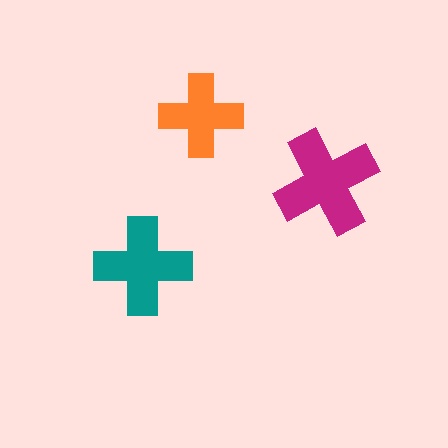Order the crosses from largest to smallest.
the magenta one, the teal one, the orange one.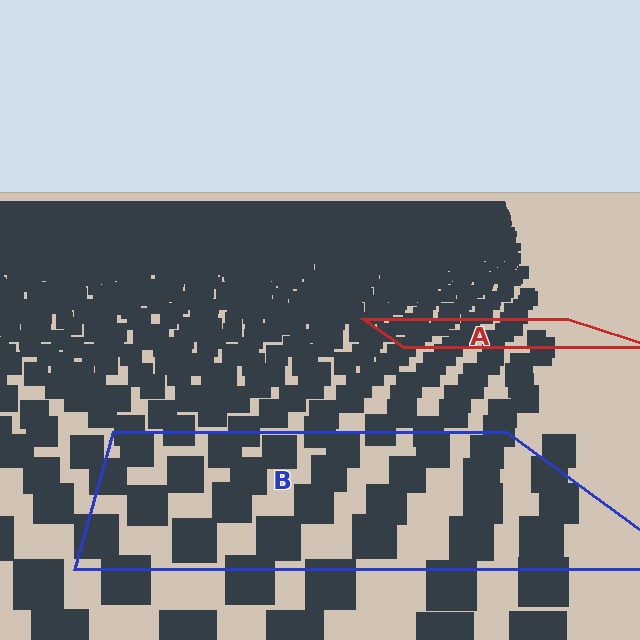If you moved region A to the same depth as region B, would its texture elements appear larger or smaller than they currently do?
They would appear larger. At a closer depth, the same texture elements are projected at a bigger on-screen size.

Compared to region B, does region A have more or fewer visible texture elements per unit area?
Region A has more texture elements per unit area — they are packed more densely because it is farther away.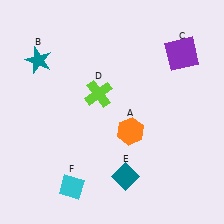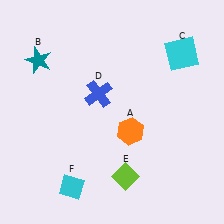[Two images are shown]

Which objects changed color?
C changed from purple to cyan. D changed from lime to blue. E changed from teal to lime.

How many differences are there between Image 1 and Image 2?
There are 3 differences between the two images.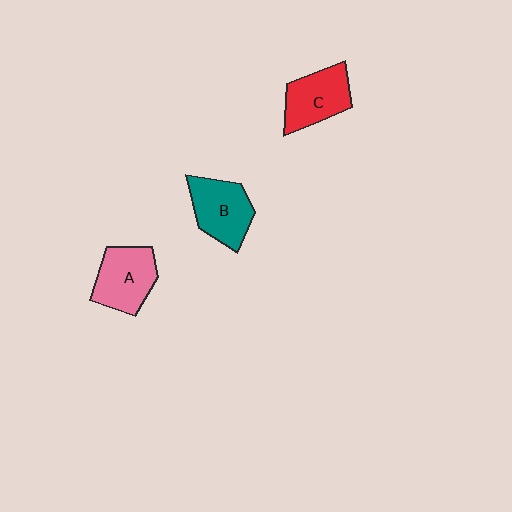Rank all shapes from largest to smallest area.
From largest to smallest: A (pink), B (teal), C (red).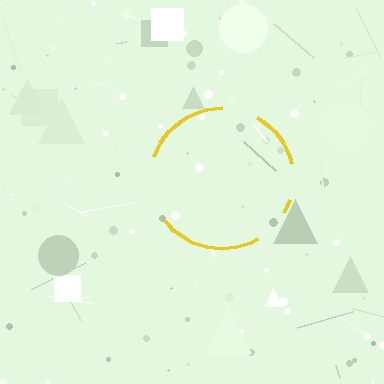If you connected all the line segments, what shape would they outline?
They would outline a circle.